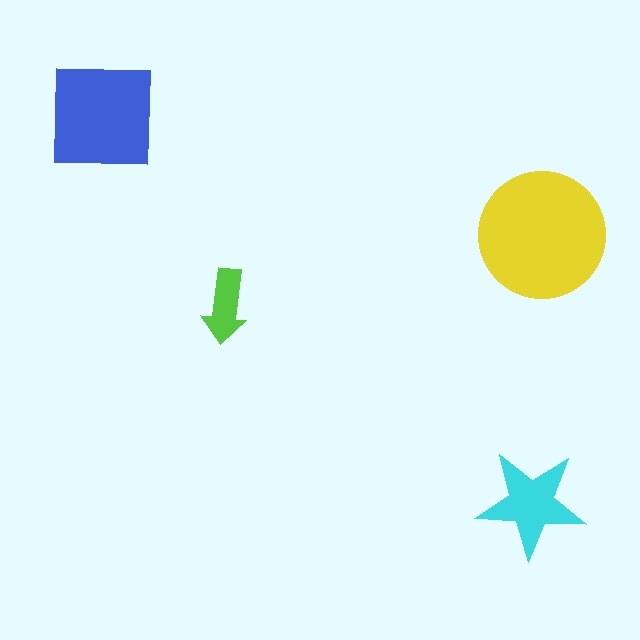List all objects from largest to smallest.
The yellow circle, the blue square, the cyan star, the lime arrow.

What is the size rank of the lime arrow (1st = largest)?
4th.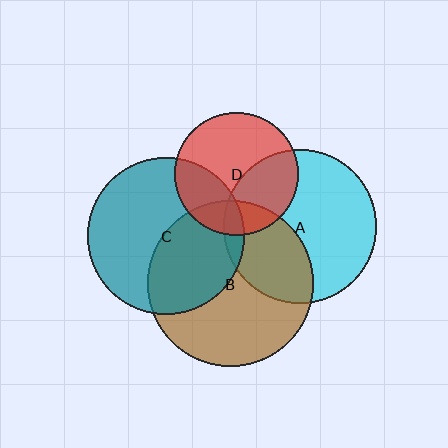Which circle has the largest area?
Circle B (brown).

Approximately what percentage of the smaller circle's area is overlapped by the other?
Approximately 35%.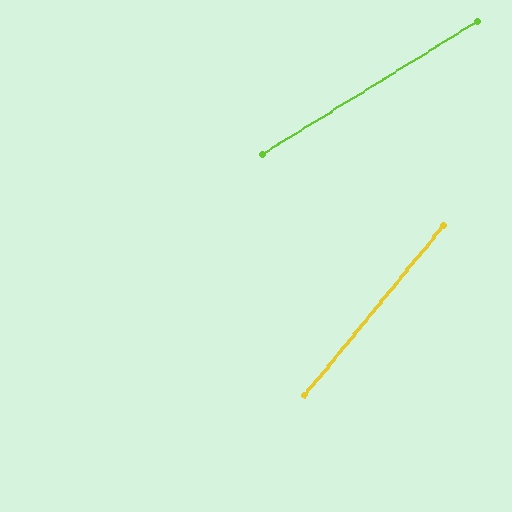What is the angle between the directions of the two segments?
Approximately 19 degrees.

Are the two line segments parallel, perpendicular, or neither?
Neither parallel nor perpendicular — they differ by about 19°.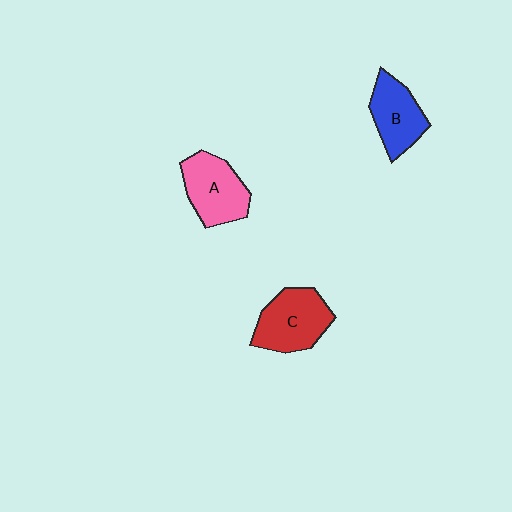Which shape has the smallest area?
Shape B (blue).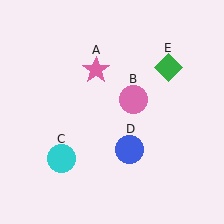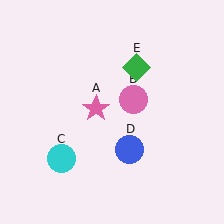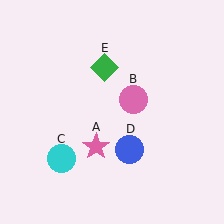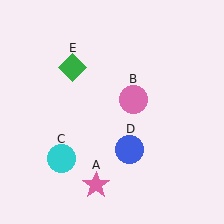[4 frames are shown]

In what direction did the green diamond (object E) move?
The green diamond (object E) moved left.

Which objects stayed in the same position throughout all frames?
Pink circle (object B) and cyan circle (object C) and blue circle (object D) remained stationary.